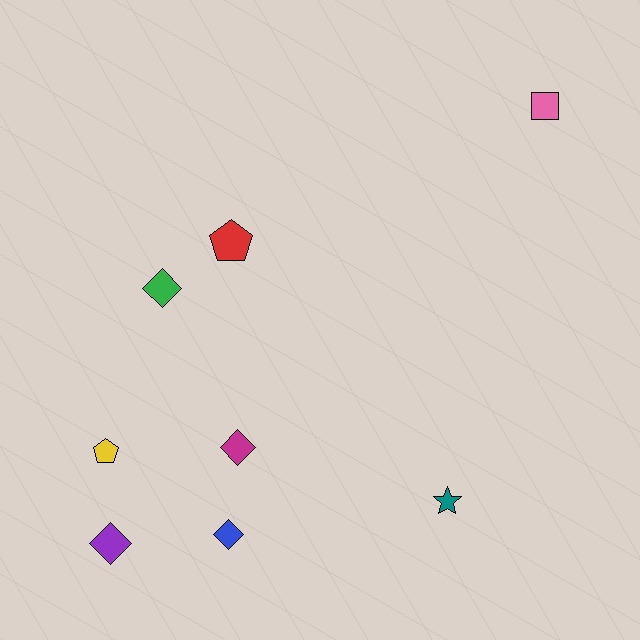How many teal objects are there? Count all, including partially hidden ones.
There is 1 teal object.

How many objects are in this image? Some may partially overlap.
There are 8 objects.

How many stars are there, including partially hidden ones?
There is 1 star.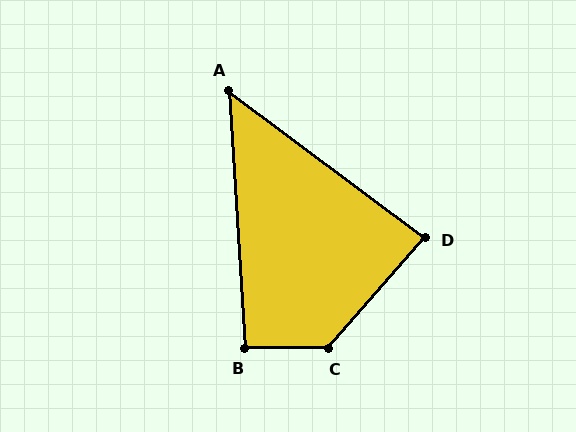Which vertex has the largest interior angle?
C, at approximately 130 degrees.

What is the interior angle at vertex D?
Approximately 86 degrees (approximately right).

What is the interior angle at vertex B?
Approximately 94 degrees (approximately right).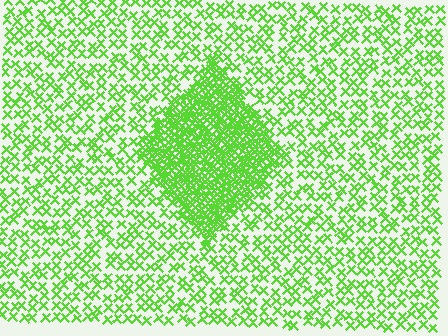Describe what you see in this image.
The image contains small lime elements arranged at two different densities. A diamond-shaped region is visible where the elements are more densely packed than the surrounding area.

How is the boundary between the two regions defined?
The boundary is defined by a change in element density (approximately 3.0x ratio). All elements are the same color, size, and shape.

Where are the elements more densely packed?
The elements are more densely packed inside the diamond boundary.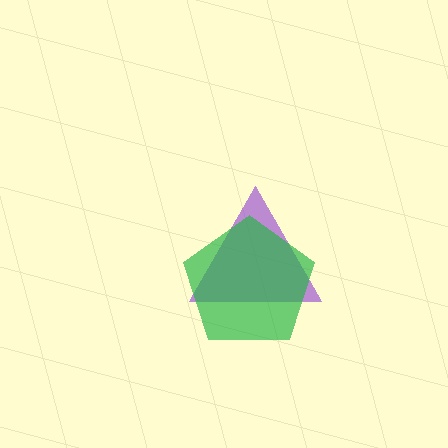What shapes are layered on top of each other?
The layered shapes are: a purple triangle, a green pentagon.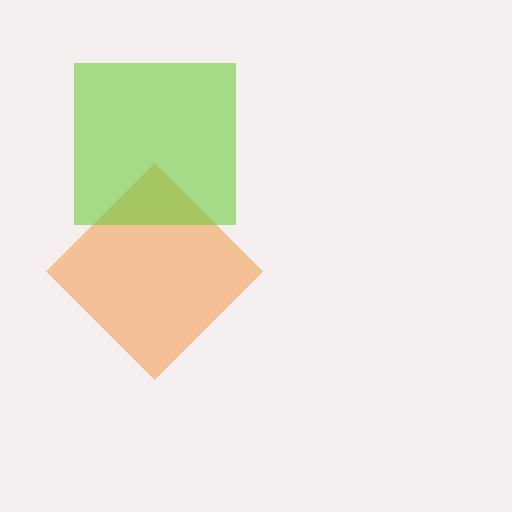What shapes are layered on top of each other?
The layered shapes are: an orange diamond, a lime square.